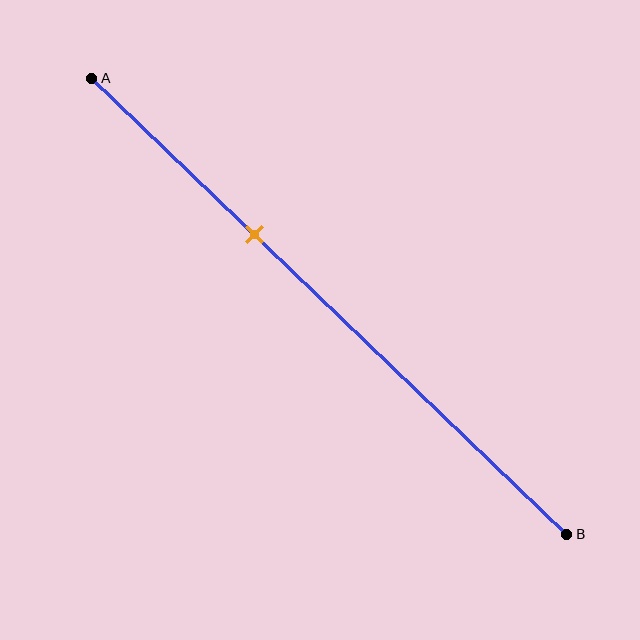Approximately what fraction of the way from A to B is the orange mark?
The orange mark is approximately 35% of the way from A to B.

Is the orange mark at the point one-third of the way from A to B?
Yes, the mark is approximately at the one-third point.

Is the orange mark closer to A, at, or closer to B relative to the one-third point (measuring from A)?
The orange mark is approximately at the one-third point of segment AB.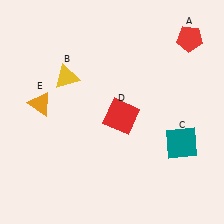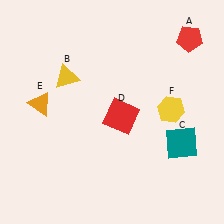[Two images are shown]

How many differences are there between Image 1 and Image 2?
There is 1 difference between the two images.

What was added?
A yellow hexagon (F) was added in Image 2.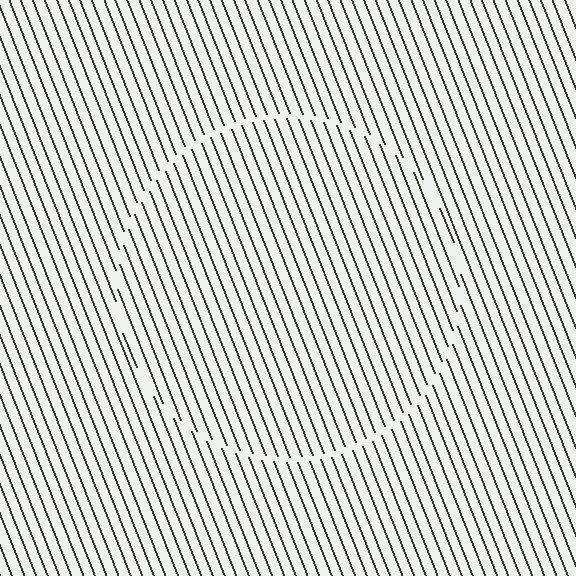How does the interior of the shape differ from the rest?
The interior of the shape contains the same grating, shifted by half a period — the contour is defined by the phase discontinuity where line-ends from the inner and outer gratings abut.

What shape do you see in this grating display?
An illusory circle. The interior of the shape contains the same grating, shifted by half a period — the contour is defined by the phase discontinuity where line-ends from the inner and outer gratings abut.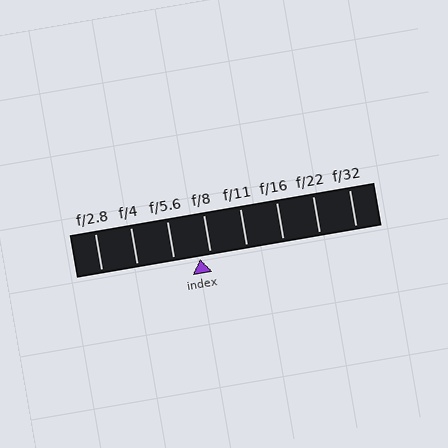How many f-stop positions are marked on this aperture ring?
There are 8 f-stop positions marked.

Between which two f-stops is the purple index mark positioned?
The index mark is between f/5.6 and f/8.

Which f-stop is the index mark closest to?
The index mark is closest to f/8.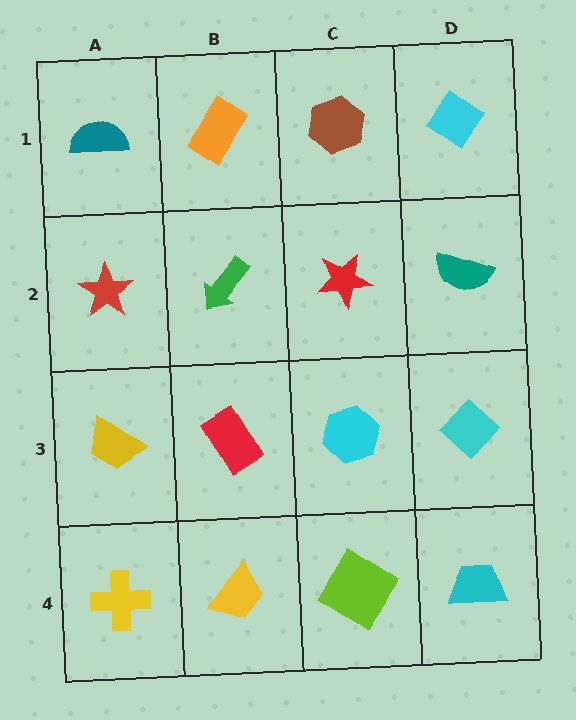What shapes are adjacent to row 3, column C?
A red star (row 2, column C), a lime diamond (row 4, column C), a red rectangle (row 3, column B), a cyan diamond (row 3, column D).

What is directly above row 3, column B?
A green arrow.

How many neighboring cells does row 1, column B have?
3.